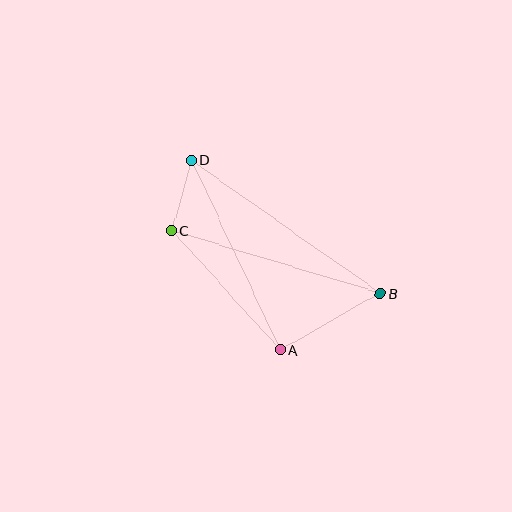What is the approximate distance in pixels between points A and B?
The distance between A and B is approximately 115 pixels.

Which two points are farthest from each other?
Points B and D are farthest from each other.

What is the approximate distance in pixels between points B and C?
The distance between B and C is approximately 218 pixels.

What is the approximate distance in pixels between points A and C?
The distance between A and C is approximately 161 pixels.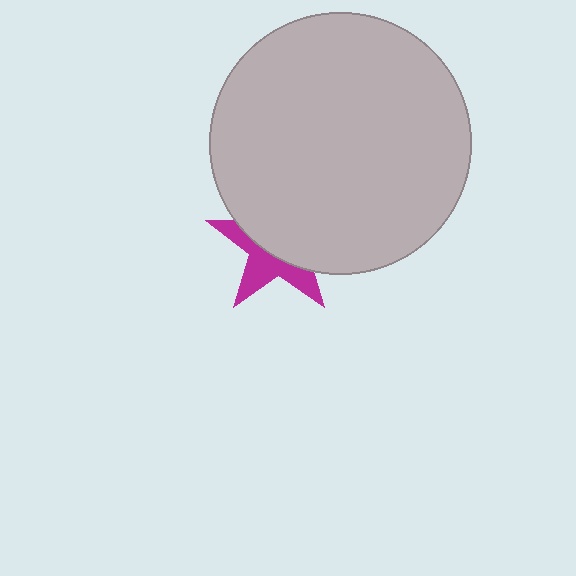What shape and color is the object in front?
The object in front is a light gray circle.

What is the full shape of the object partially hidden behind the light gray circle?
The partially hidden object is a magenta star.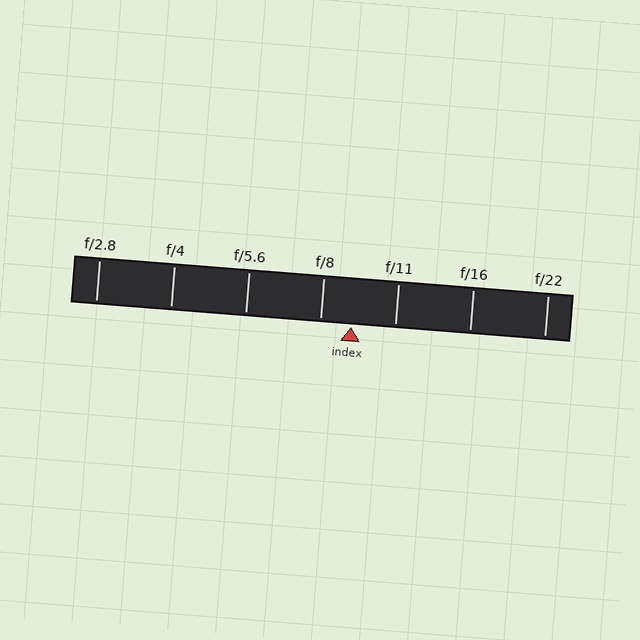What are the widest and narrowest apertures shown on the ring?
The widest aperture shown is f/2.8 and the narrowest is f/22.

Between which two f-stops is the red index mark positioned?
The index mark is between f/8 and f/11.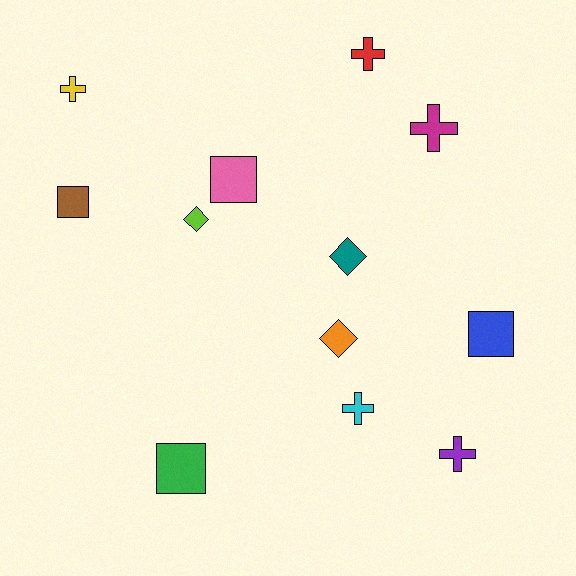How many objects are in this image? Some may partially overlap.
There are 12 objects.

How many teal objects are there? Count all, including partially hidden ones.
There is 1 teal object.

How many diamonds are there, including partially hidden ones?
There are 3 diamonds.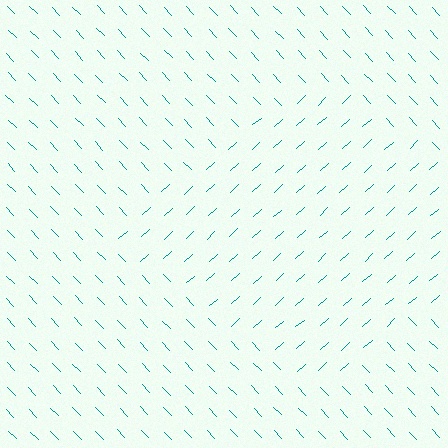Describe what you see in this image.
The image is filled with small teal line segments. A diamond region in the image has lines oriented differently from the surrounding lines, creating a visible texture boundary.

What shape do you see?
I see a diamond.